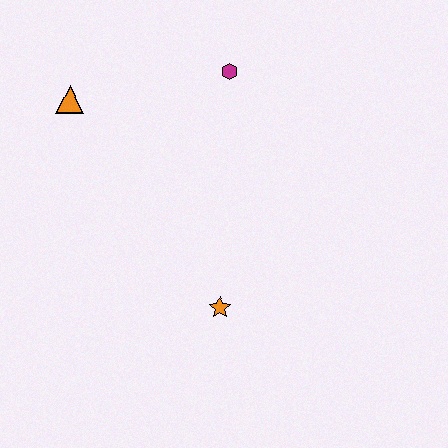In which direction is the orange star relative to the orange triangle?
The orange star is below the orange triangle.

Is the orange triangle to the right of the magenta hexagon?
No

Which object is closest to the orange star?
The magenta hexagon is closest to the orange star.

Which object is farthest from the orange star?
The orange triangle is farthest from the orange star.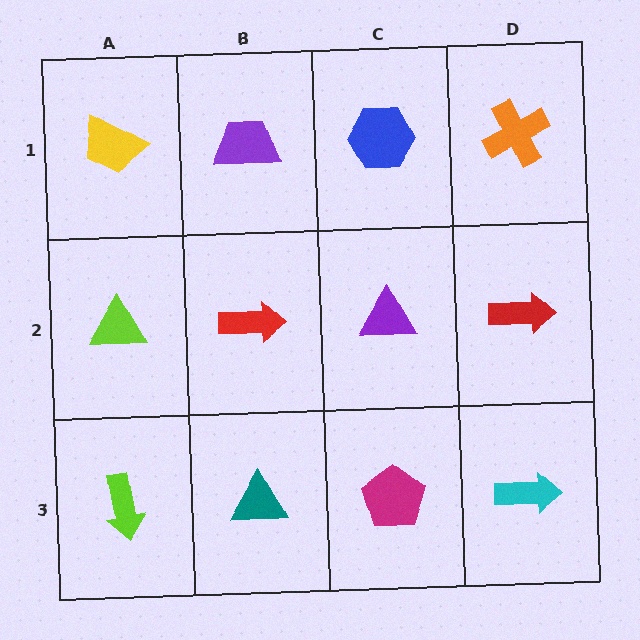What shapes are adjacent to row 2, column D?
An orange cross (row 1, column D), a cyan arrow (row 3, column D), a purple triangle (row 2, column C).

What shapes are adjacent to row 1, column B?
A red arrow (row 2, column B), a yellow trapezoid (row 1, column A), a blue hexagon (row 1, column C).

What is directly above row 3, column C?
A purple triangle.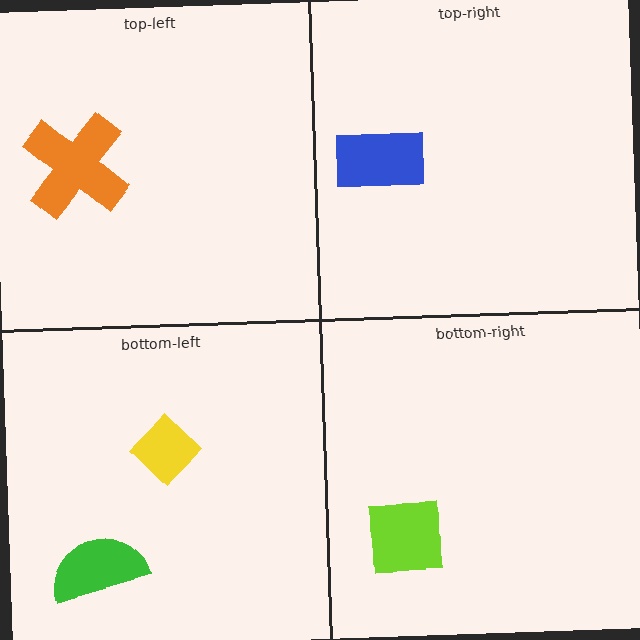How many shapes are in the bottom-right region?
1.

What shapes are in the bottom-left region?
The green semicircle, the yellow diamond.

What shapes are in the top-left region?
The orange cross.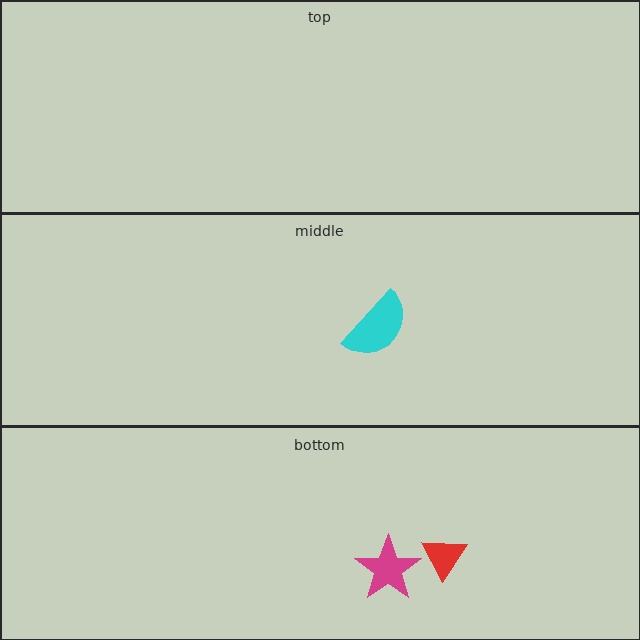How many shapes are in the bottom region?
2.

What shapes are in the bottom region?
The red triangle, the magenta star.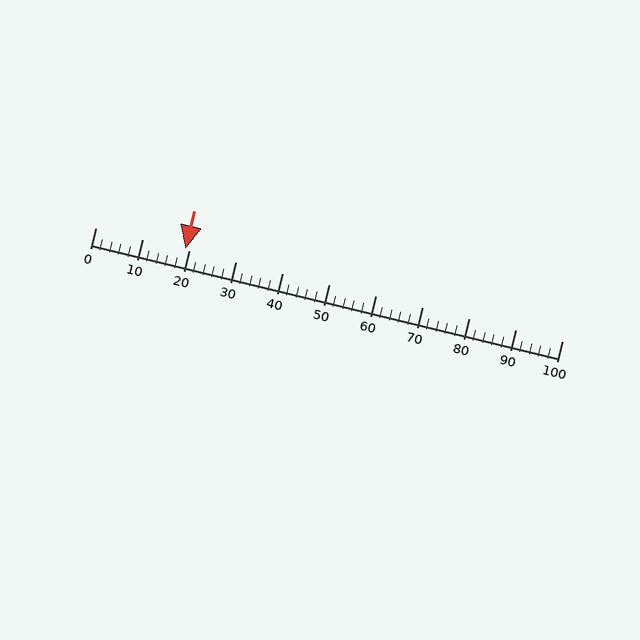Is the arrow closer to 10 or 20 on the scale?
The arrow is closer to 20.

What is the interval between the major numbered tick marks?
The major tick marks are spaced 10 units apart.